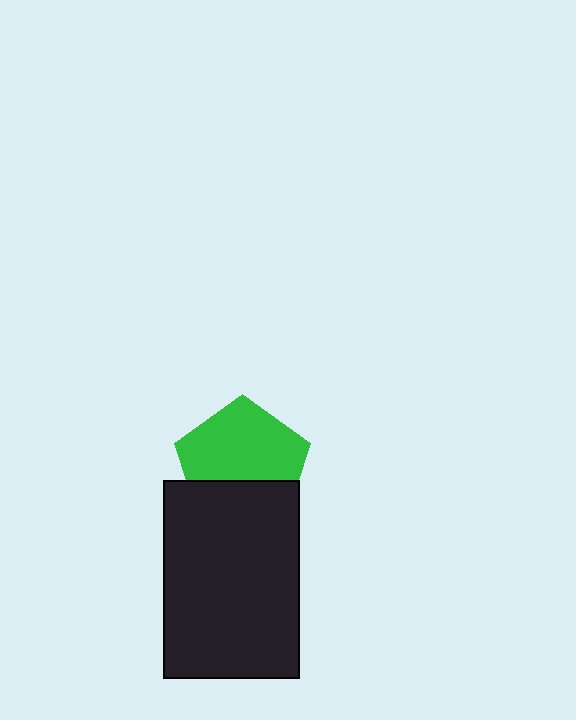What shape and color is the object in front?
The object in front is a black rectangle.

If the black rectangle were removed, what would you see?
You would see the complete green pentagon.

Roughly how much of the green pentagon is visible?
About half of it is visible (roughly 64%).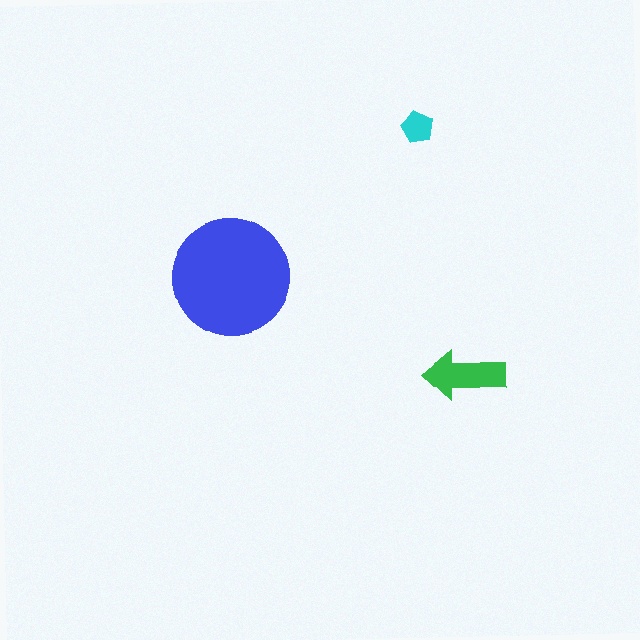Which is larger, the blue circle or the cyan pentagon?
The blue circle.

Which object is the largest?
The blue circle.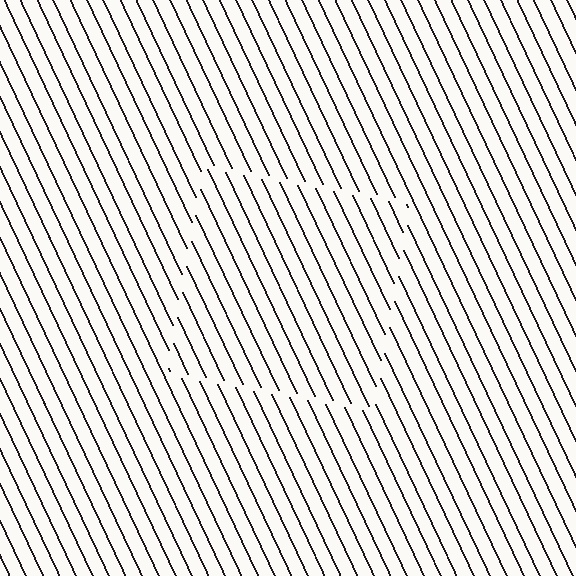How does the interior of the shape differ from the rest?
The interior of the shape contains the same grating, shifted by half a period — the contour is defined by the phase discontinuity where line-ends from the inner and outer gratings abut.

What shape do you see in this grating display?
An illusory square. The interior of the shape contains the same grating, shifted by half a period — the contour is defined by the phase discontinuity where line-ends from the inner and outer gratings abut.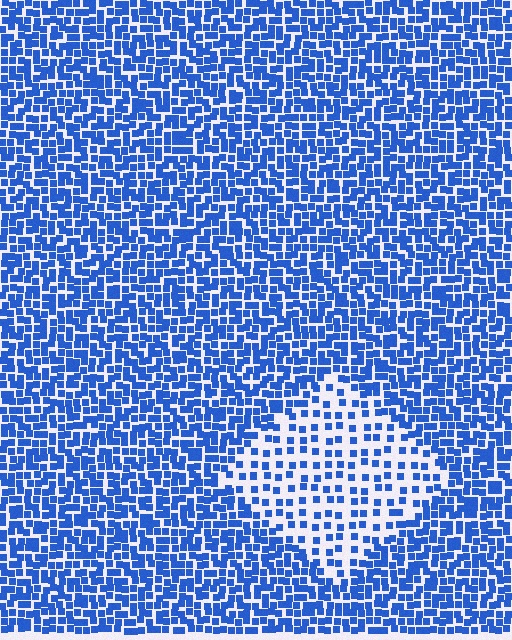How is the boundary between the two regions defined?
The boundary is defined by a change in element density (approximately 2.3x ratio). All elements are the same color, size, and shape.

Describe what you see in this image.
The image contains small blue elements arranged at two different densities. A diamond-shaped region is visible where the elements are less densely packed than the surrounding area.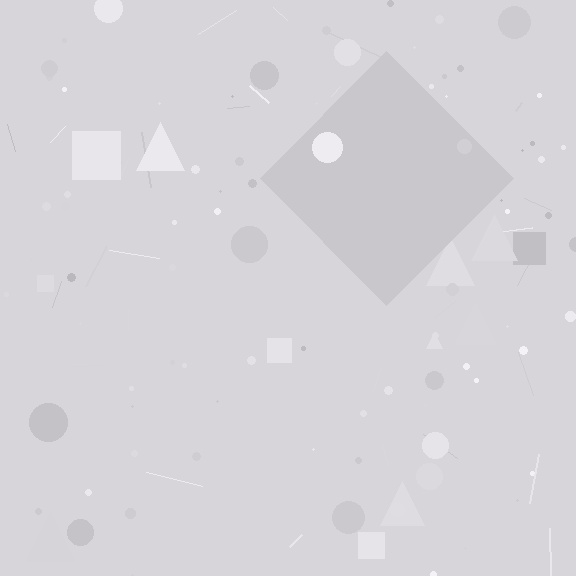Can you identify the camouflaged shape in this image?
The camouflaged shape is a diamond.